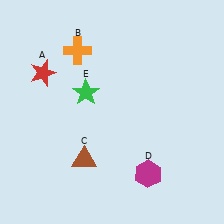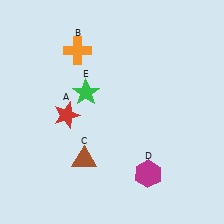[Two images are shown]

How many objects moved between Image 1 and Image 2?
1 object moved between the two images.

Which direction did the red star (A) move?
The red star (A) moved down.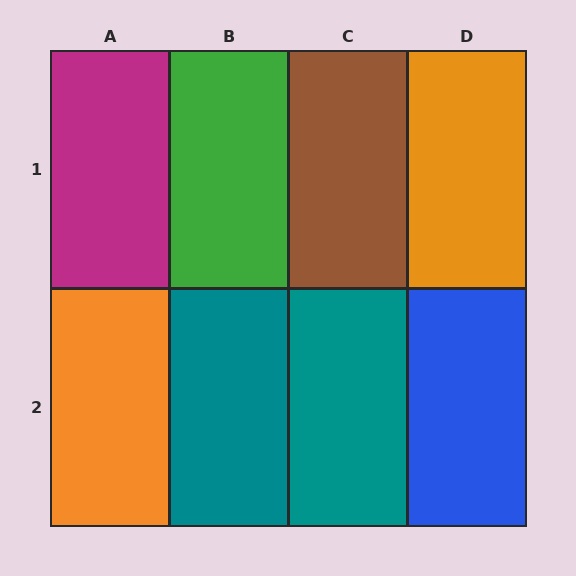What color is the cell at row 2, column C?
Teal.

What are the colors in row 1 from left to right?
Magenta, green, brown, orange.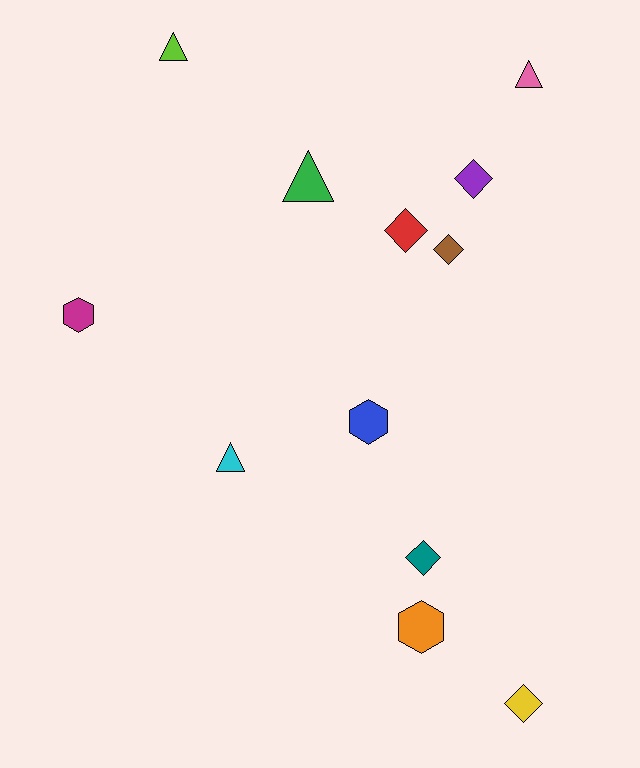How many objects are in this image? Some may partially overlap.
There are 12 objects.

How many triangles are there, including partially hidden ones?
There are 4 triangles.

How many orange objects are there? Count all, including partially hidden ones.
There is 1 orange object.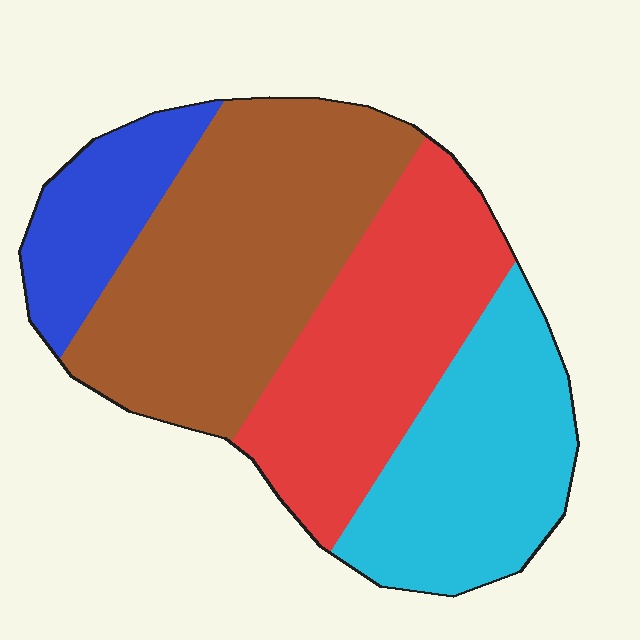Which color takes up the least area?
Blue, at roughly 10%.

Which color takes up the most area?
Brown, at roughly 35%.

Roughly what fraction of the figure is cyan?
Cyan covers about 25% of the figure.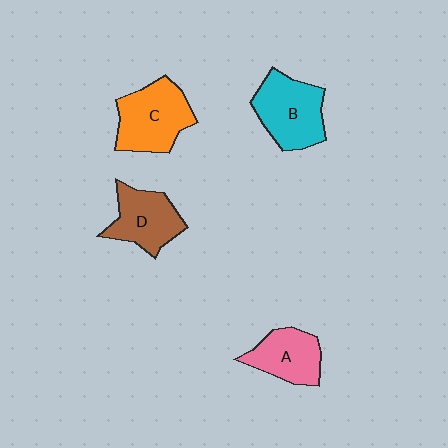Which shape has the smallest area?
Shape A (pink).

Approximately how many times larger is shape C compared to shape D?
Approximately 1.2 times.